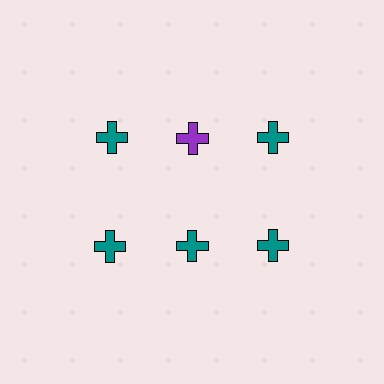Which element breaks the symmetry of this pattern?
The purple cross in the top row, second from left column breaks the symmetry. All other shapes are teal crosses.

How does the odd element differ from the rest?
It has a different color: purple instead of teal.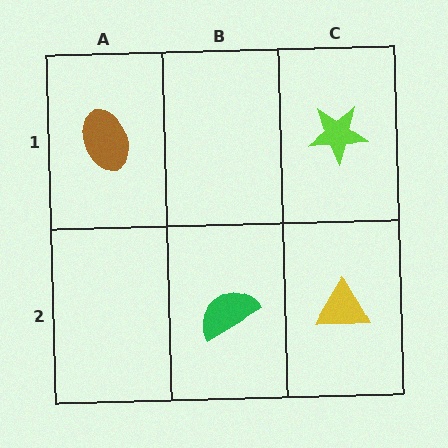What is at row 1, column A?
A brown ellipse.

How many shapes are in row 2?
2 shapes.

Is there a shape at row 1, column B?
No, that cell is empty.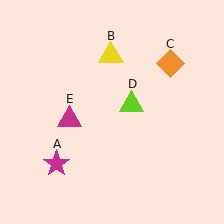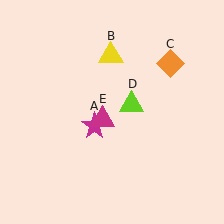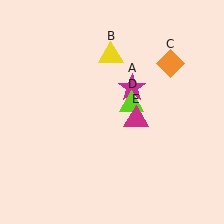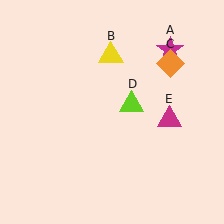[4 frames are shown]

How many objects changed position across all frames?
2 objects changed position: magenta star (object A), magenta triangle (object E).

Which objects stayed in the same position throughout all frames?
Yellow triangle (object B) and orange diamond (object C) and lime triangle (object D) remained stationary.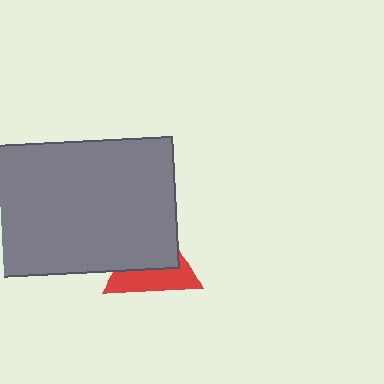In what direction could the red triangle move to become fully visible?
The red triangle could move toward the lower-right. That would shift it out from behind the gray rectangle entirely.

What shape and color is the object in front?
The object in front is a gray rectangle.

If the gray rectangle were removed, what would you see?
You would see the complete red triangle.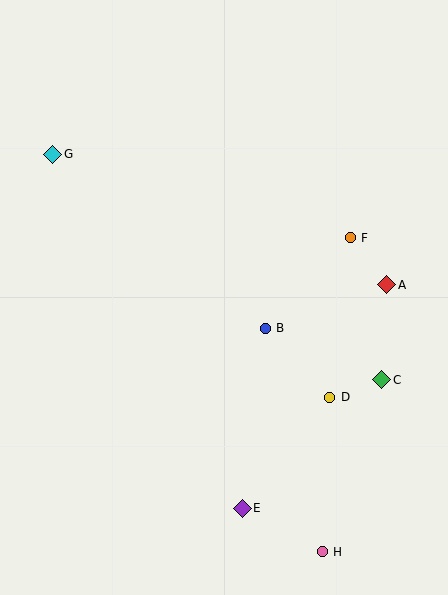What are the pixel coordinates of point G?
Point G is at (53, 154).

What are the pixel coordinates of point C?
Point C is at (382, 380).